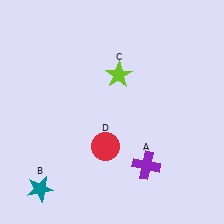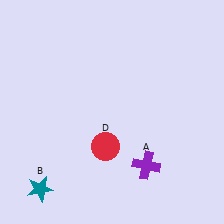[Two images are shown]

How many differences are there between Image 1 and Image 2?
There is 1 difference between the two images.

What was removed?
The lime star (C) was removed in Image 2.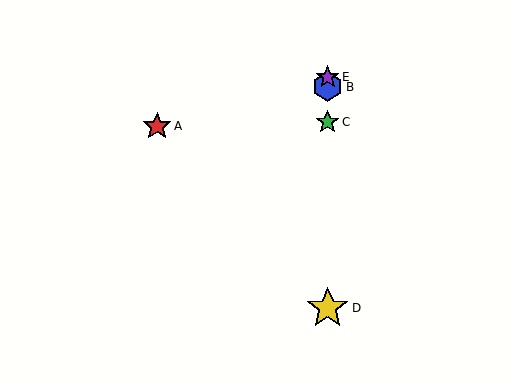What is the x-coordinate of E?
Object E is at x≈328.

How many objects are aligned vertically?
4 objects (B, C, D, E) are aligned vertically.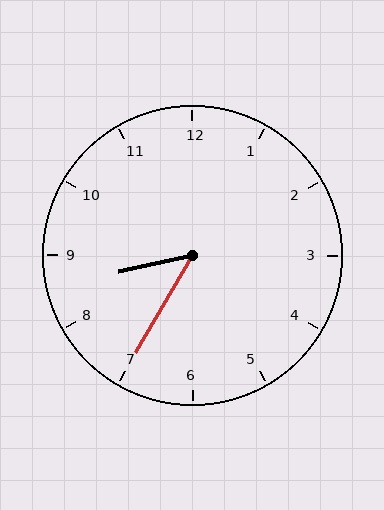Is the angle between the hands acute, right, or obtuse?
It is acute.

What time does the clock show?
8:35.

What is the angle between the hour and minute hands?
Approximately 48 degrees.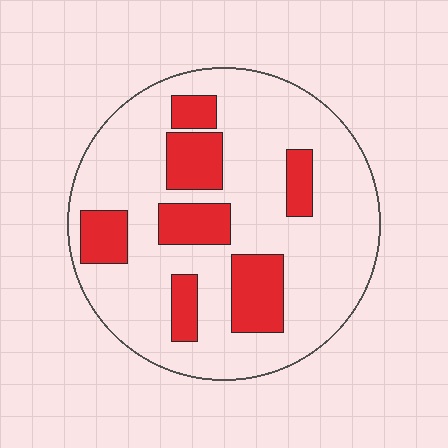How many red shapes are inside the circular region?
7.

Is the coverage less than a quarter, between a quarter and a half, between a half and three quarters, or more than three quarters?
Less than a quarter.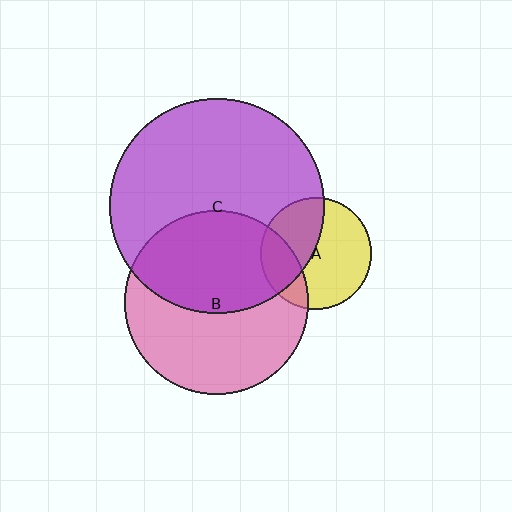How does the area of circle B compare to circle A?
Approximately 2.7 times.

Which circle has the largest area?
Circle C (purple).